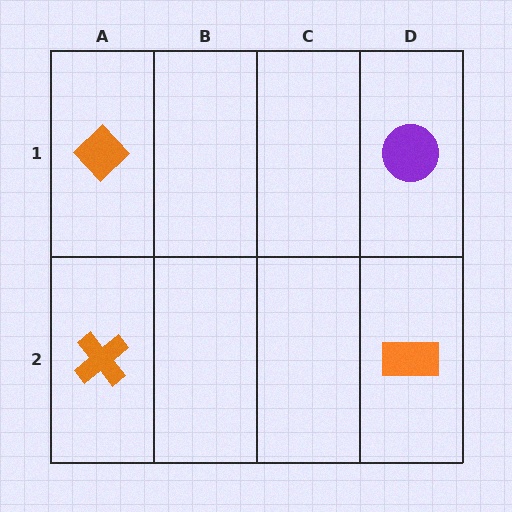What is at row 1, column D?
A purple circle.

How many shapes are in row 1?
2 shapes.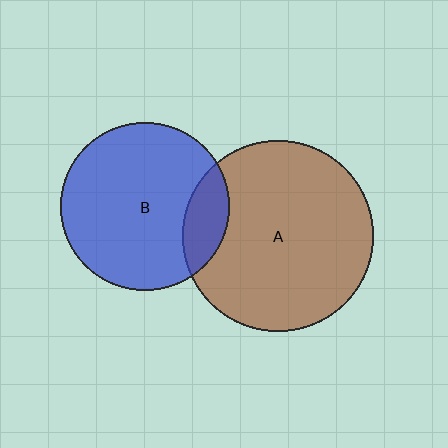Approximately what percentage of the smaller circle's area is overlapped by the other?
Approximately 15%.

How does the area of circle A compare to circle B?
Approximately 1.3 times.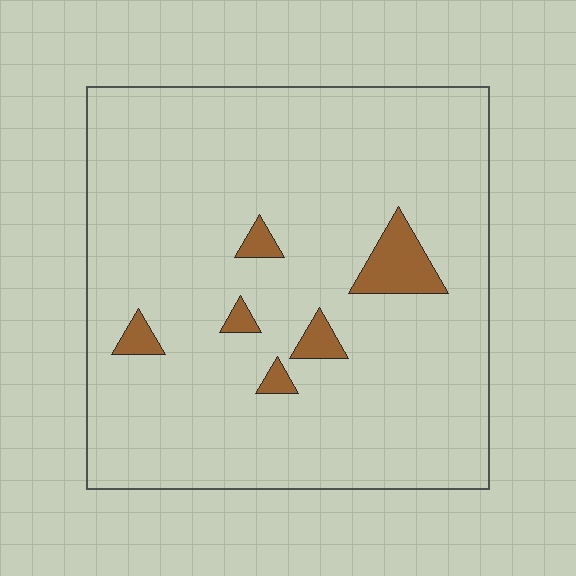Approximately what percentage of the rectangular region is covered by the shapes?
Approximately 5%.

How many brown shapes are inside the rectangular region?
6.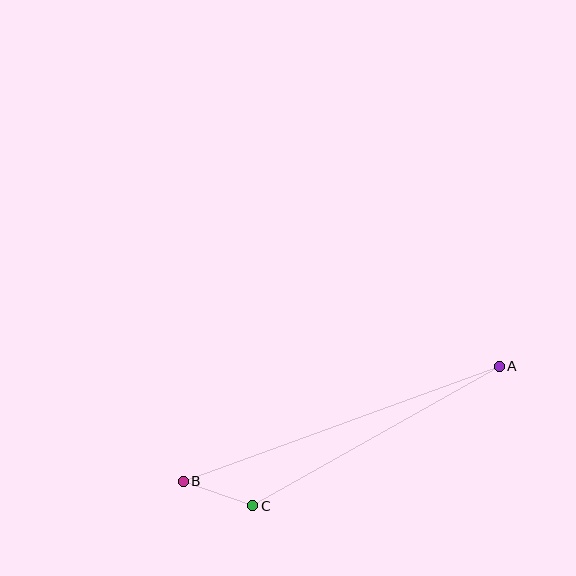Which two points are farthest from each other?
Points A and B are farthest from each other.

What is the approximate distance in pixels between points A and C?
The distance between A and C is approximately 283 pixels.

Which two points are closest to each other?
Points B and C are closest to each other.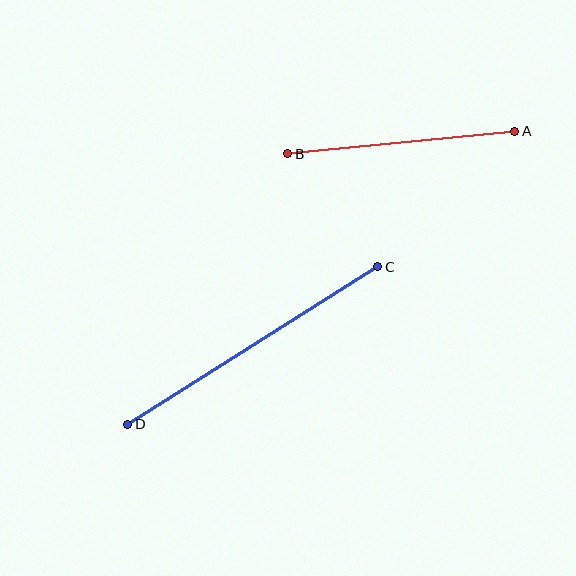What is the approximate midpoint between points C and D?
The midpoint is at approximately (253, 345) pixels.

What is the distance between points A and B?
The distance is approximately 228 pixels.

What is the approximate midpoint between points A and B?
The midpoint is at approximately (401, 142) pixels.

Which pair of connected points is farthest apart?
Points C and D are farthest apart.